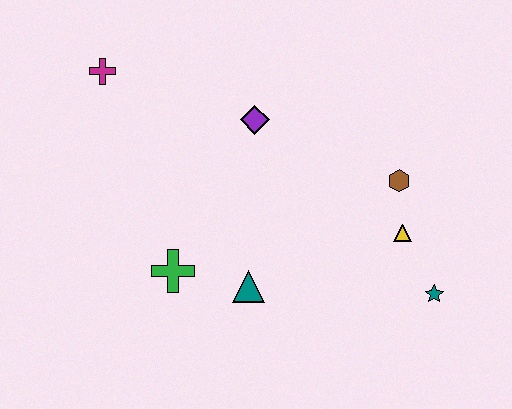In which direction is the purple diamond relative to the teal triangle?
The purple diamond is above the teal triangle.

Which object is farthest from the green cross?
The teal star is farthest from the green cross.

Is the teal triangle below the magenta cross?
Yes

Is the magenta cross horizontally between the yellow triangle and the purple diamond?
No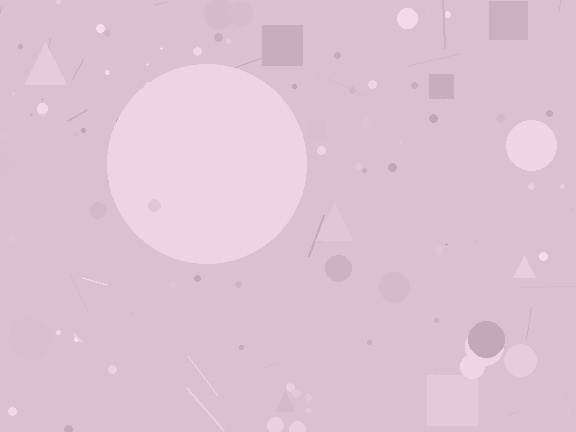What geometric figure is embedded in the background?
A circle is embedded in the background.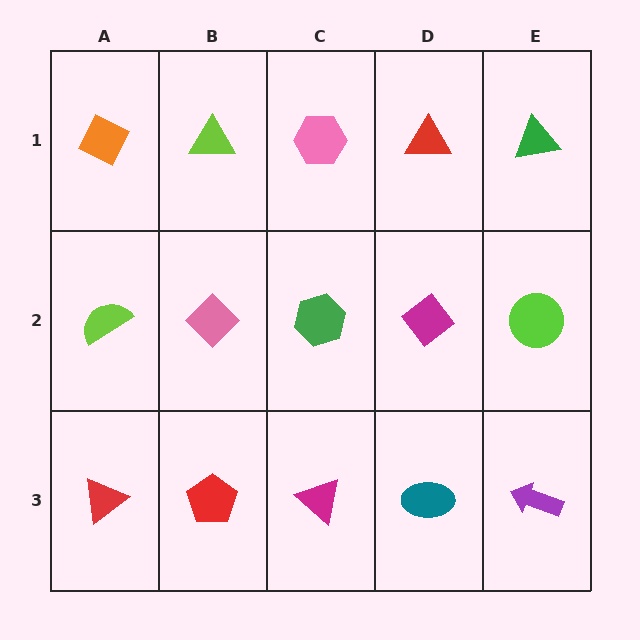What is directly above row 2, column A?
An orange diamond.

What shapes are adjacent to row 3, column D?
A magenta diamond (row 2, column D), a magenta triangle (row 3, column C), a purple arrow (row 3, column E).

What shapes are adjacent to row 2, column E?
A green triangle (row 1, column E), a purple arrow (row 3, column E), a magenta diamond (row 2, column D).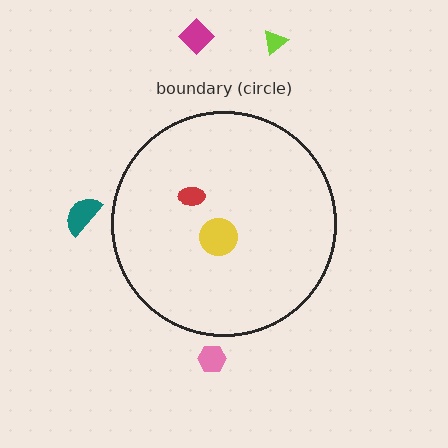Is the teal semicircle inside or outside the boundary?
Outside.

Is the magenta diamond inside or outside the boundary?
Outside.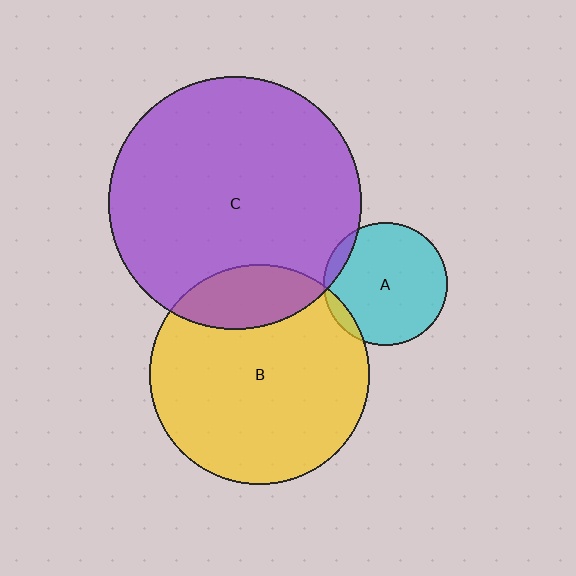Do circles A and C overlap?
Yes.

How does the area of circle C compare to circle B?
Approximately 1.3 times.